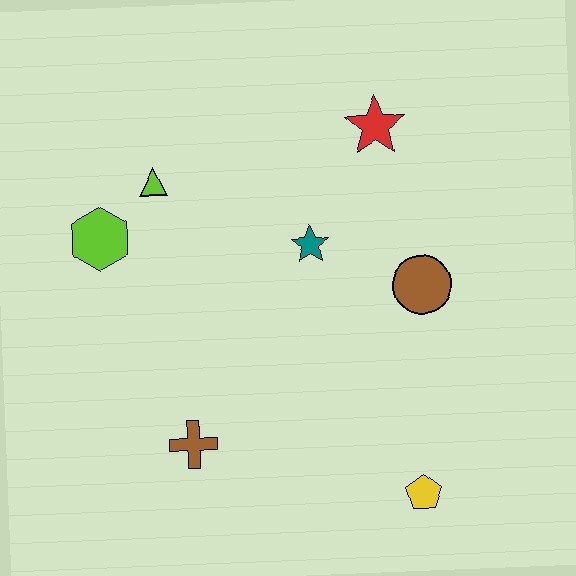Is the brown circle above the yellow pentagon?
Yes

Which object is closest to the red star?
The teal star is closest to the red star.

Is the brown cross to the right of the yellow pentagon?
No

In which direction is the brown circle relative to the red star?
The brown circle is below the red star.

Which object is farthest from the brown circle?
The lime hexagon is farthest from the brown circle.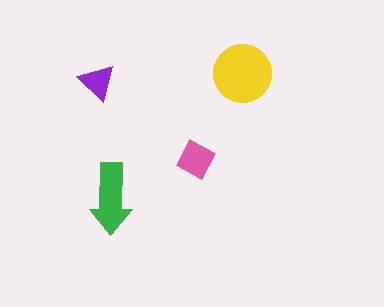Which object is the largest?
The yellow circle.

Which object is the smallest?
The purple triangle.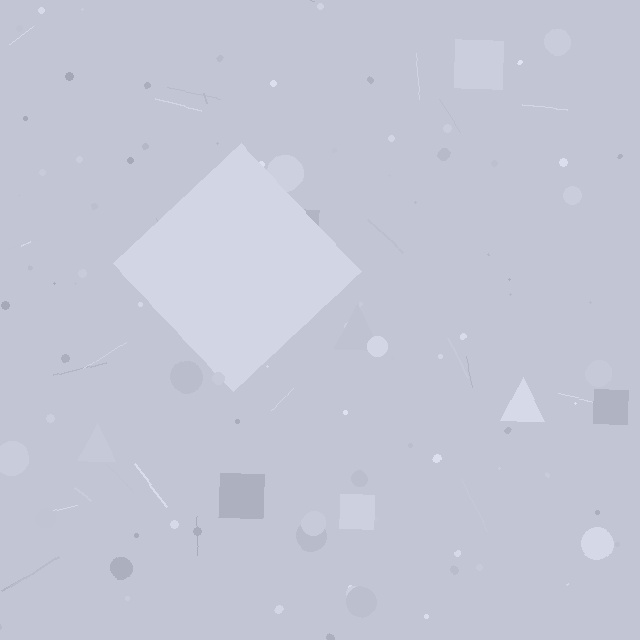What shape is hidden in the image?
A diamond is hidden in the image.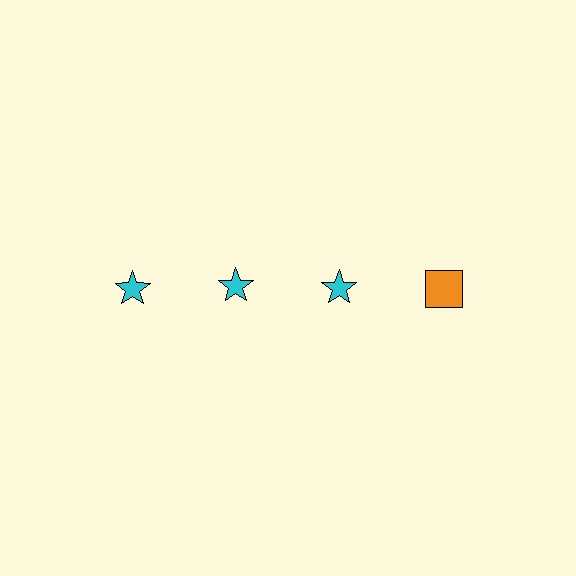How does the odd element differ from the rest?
It differs in both color (orange instead of cyan) and shape (square instead of star).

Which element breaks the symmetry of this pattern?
The orange square in the top row, second from right column breaks the symmetry. All other shapes are cyan stars.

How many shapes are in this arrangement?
There are 4 shapes arranged in a grid pattern.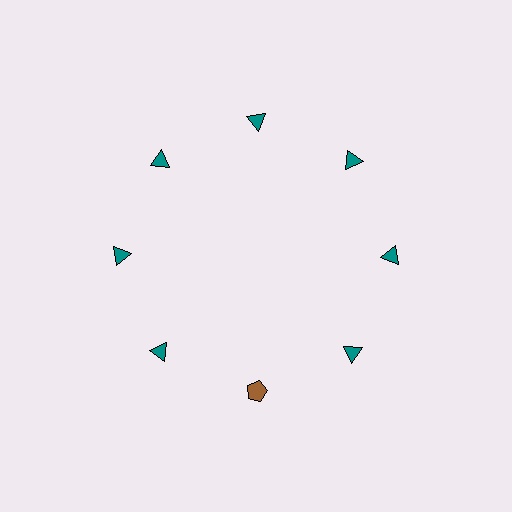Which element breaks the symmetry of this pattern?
The brown pentagon at roughly the 6 o'clock position breaks the symmetry. All other shapes are teal triangles.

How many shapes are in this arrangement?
There are 8 shapes arranged in a ring pattern.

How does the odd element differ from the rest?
It differs in both color (brown instead of teal) and shape (pentagon instead of triangle).